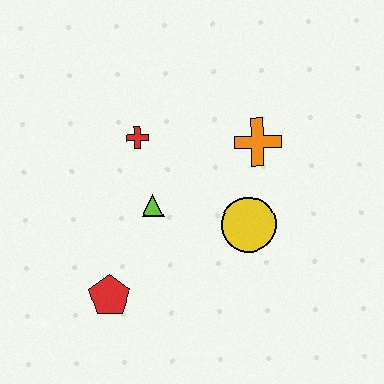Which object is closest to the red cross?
The lime triangle is closest to the red cross.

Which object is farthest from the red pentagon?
The orange cross is farthest from the red pentagon.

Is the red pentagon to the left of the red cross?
Yes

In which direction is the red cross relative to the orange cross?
The red cross is to the left of the orange cross.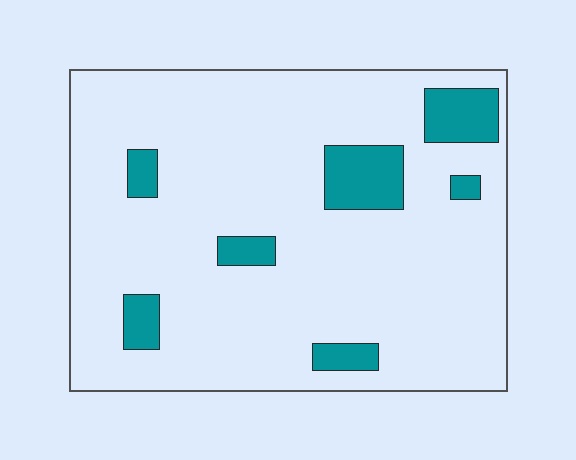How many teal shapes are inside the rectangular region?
7.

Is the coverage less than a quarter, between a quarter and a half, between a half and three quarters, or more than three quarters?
Less than a quarter.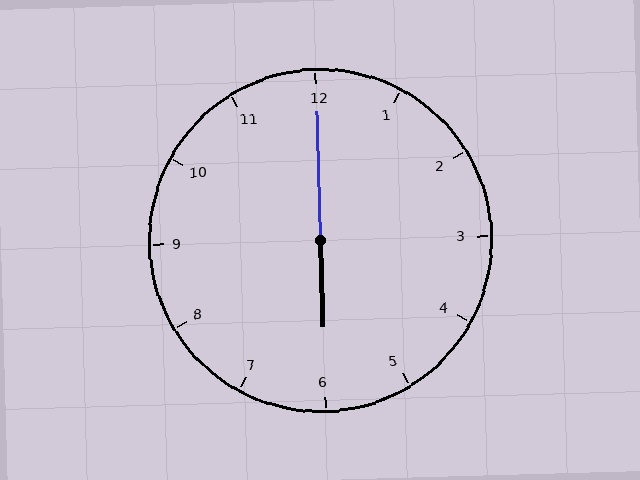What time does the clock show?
6:00.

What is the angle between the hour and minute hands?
Approximately 180 degrees.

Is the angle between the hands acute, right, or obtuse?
It is obtuse.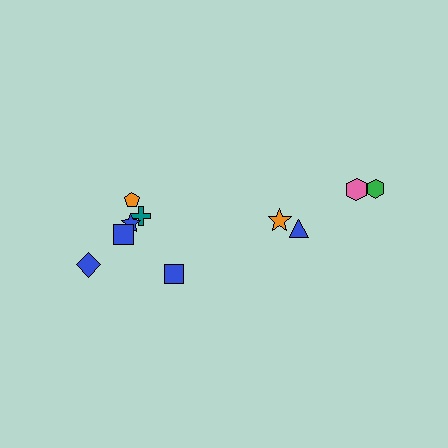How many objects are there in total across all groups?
There are 10 objects.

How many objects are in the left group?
There are 6 objects.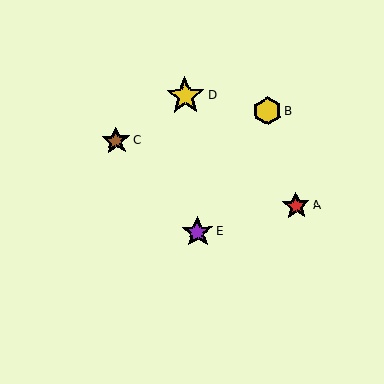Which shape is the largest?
The yellow star (labeled D) is the largest.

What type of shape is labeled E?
Shape E is a purple star.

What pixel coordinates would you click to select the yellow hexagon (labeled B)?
Click at (267, 111) to select the yellow hexagon B.